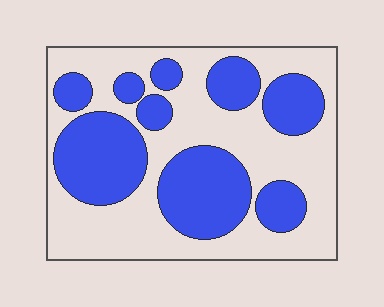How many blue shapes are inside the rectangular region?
9.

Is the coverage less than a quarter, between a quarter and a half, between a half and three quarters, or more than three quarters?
Between a quarter and a half.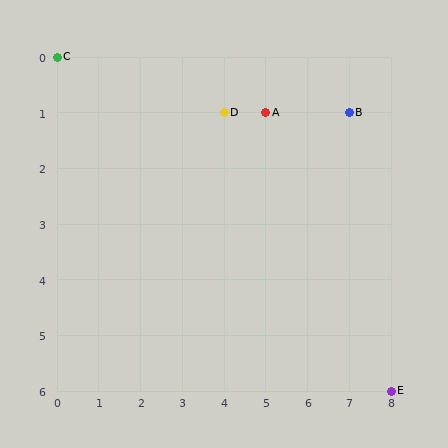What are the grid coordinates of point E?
Point E is at grid coordinates (8, 6).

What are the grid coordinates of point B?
Point B is at grid coordinates (7, 1).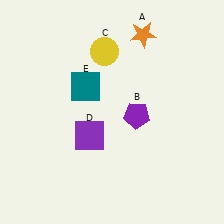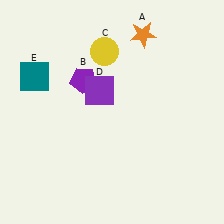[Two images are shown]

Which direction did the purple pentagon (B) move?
The purple pentagon (B) moved left.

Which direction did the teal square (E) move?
The teal square (E) moved left.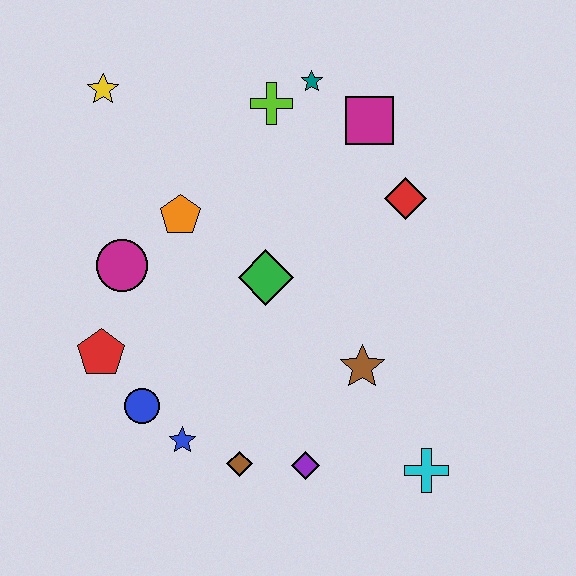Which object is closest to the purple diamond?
The brown diamond is closest to the purple diamond.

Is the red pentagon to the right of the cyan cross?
No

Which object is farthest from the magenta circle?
The cyan cross is farthest from the magenta circle.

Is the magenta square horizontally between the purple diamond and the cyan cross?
Yes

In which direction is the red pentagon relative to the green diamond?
The red pentagon is to the left of the green diamond.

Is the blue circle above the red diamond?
No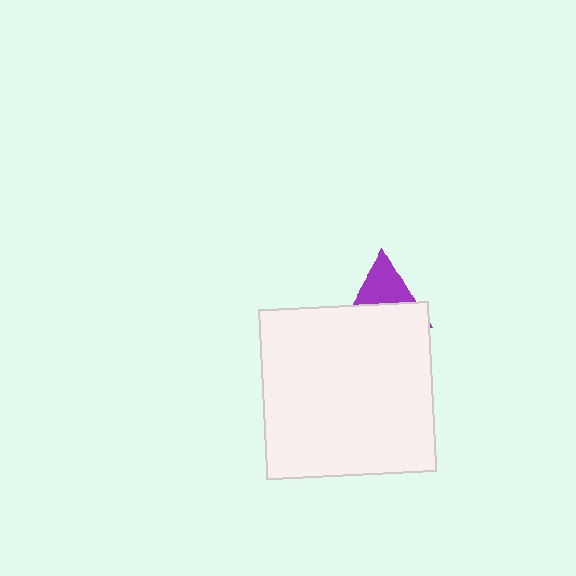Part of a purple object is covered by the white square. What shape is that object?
It is a triangle.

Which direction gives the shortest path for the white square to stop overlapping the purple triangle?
Moving down gives the shortest separation.